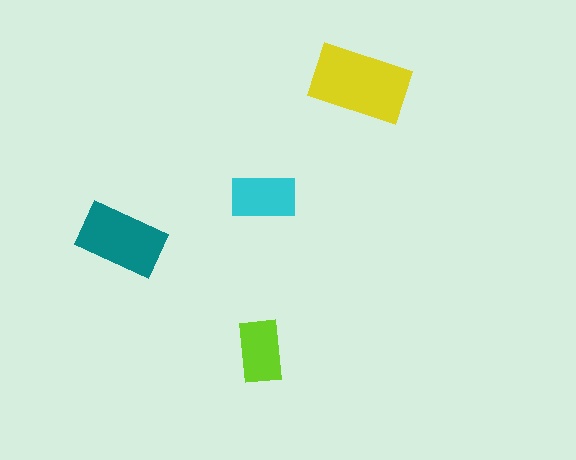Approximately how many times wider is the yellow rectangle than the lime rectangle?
About 1.5 times wider.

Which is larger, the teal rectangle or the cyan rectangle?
The teal one.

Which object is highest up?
The yellow rectangle is topmost.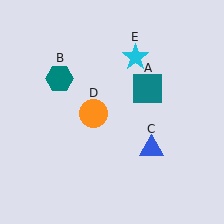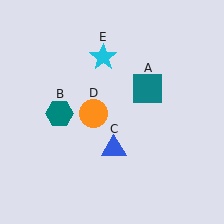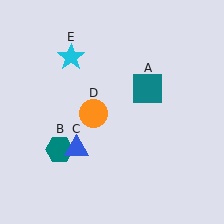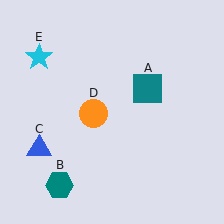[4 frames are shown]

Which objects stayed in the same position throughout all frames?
Teal square (object A) and orange circle (object D) remained stationary.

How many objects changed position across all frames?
3 objects changed position: teal hexagon (object B), blue triangle (object C), cyan star (object E).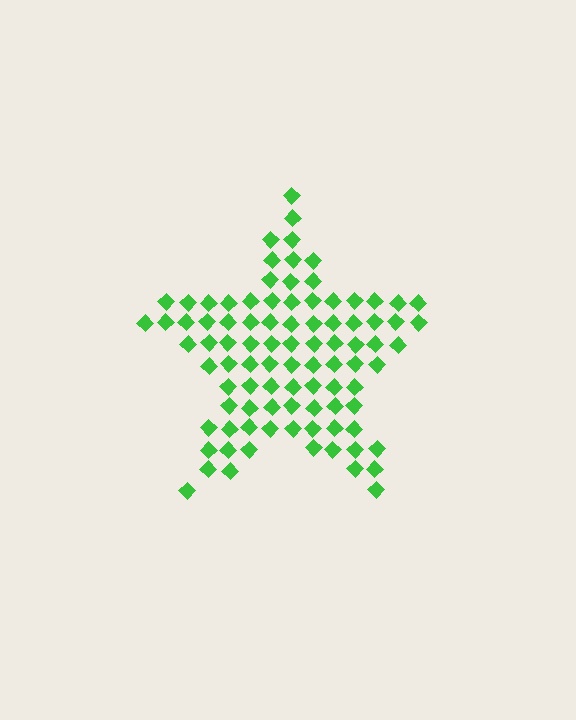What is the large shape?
The large shape is a star.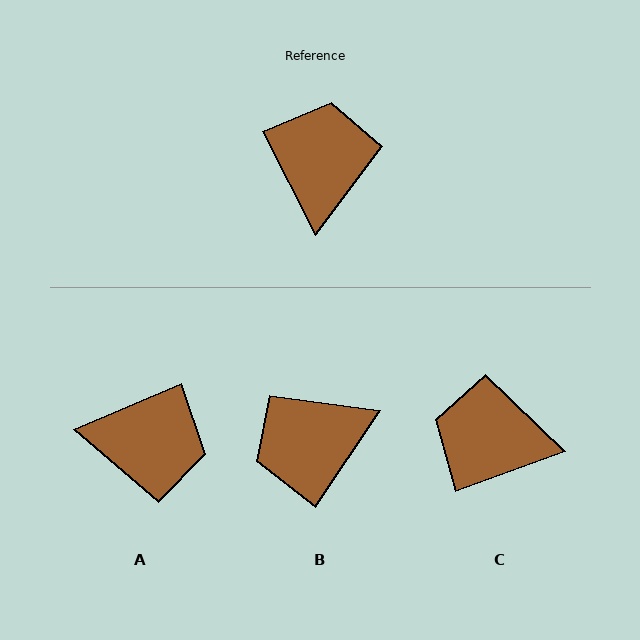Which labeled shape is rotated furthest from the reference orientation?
B, about 119 degrees away.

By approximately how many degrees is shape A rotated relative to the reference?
Approximately 94 degrees clockwise.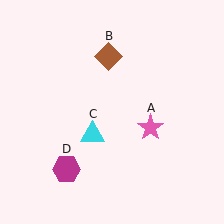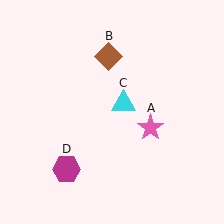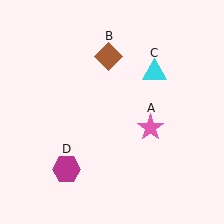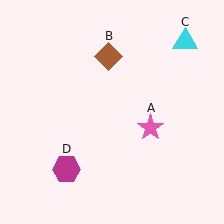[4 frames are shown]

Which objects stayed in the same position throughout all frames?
Pink star (object A) and brown diamond (object B) and magenta hexagon (object D) remained stationary.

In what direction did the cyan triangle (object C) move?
The cyan triangle (object C) moved up and to the right.